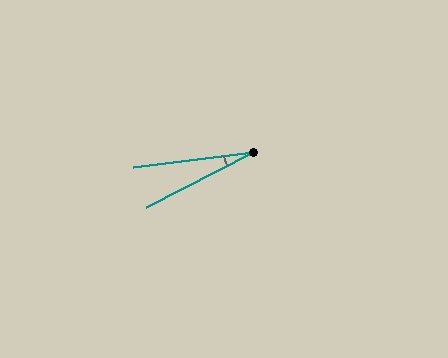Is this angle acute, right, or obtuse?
It is acute.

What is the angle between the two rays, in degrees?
Approximately 20 degrees.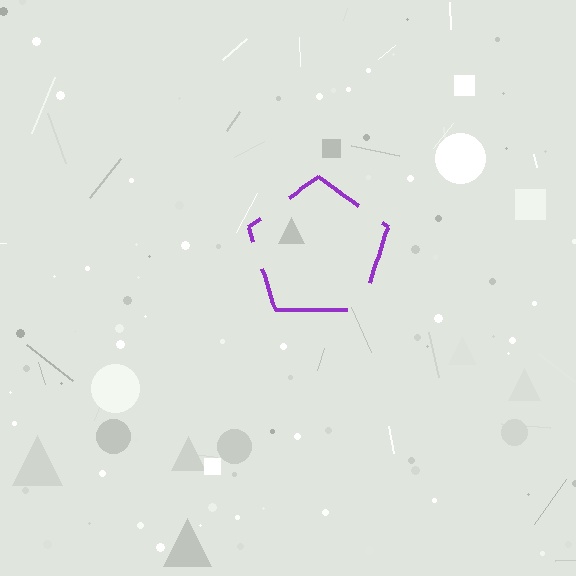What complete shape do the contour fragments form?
The contour fragments form a pentagon.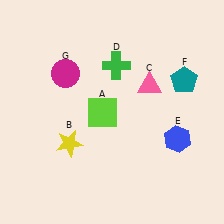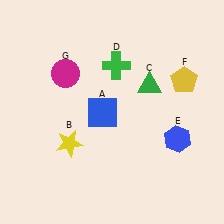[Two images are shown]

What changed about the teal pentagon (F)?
In Image 1, F is teal. In Image 2, it changed to yellow.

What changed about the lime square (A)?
In Image 1, A is lime. In Image 2, it changed to blue.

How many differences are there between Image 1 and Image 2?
There are 3 differences between the two images.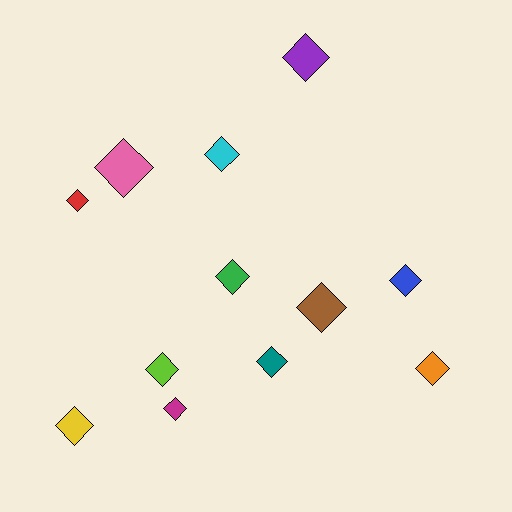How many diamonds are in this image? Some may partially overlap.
There are 12 diamonds.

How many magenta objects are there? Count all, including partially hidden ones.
There is 1 magenta object.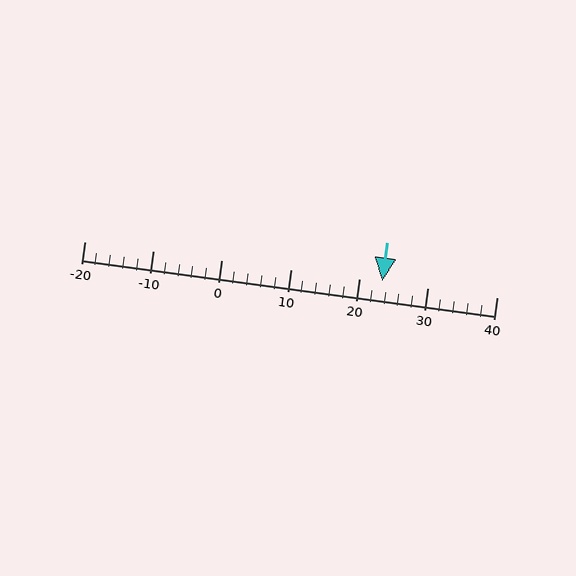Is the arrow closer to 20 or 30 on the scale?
The arrow is closer to 20.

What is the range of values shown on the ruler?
The ruler shows values from -20 to 40.